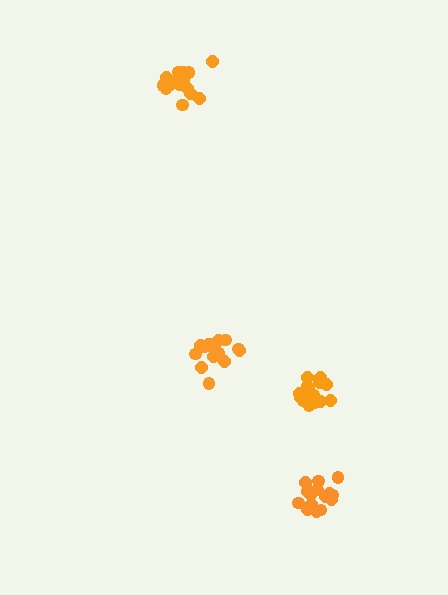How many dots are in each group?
Group 1: 16 dots, Group 2: 16 dots, Group 3: 15 dots, Group 4: 17 dots (64 total).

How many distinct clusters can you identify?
There are 4 distinct clusters.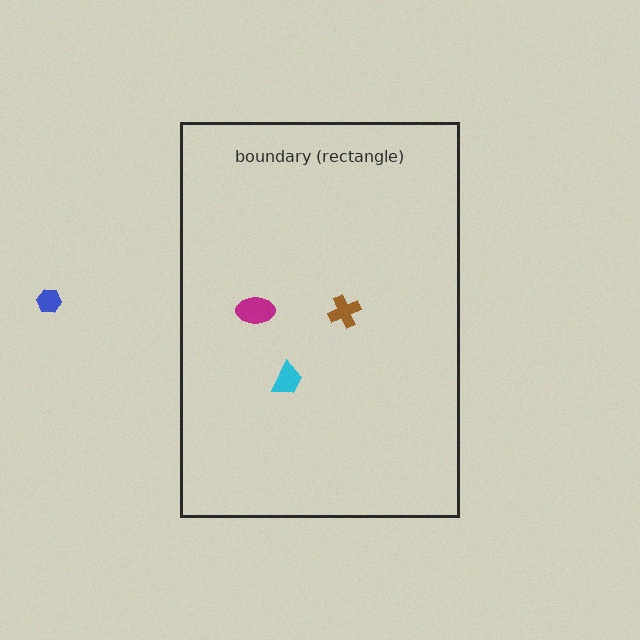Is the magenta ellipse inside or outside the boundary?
Inside.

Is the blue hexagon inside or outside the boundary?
Outside.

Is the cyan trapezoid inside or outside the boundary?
Inside.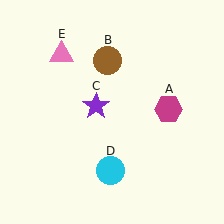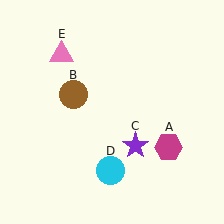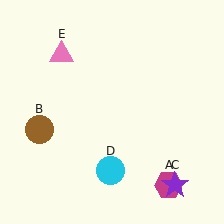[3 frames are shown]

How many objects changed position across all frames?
3 objects changed position: magenta hexagon (object A), brown circle (object B), purple star (object C).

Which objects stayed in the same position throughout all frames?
Cyan circle (object D) and pink triangle (object E) remained stationary.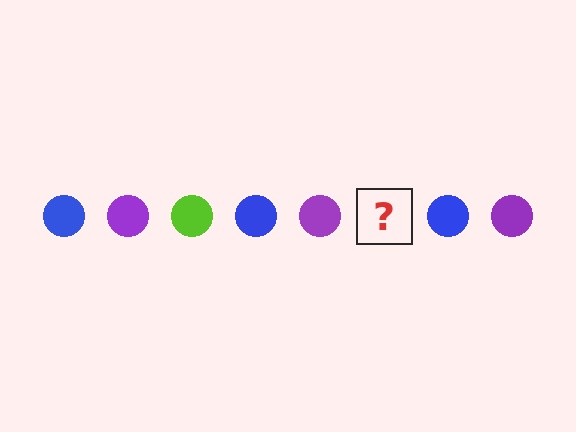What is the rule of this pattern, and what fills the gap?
The rule is that the pattern cycles through blue, purple, lime circles. The gap should be filled with a lime circle.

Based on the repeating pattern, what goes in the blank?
The blank should be a lime circle.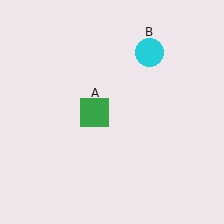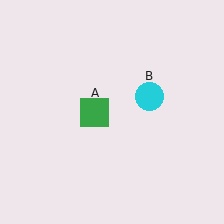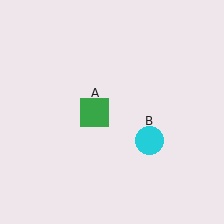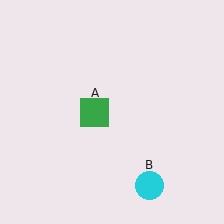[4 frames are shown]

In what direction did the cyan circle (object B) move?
The cyan circle (object B) moved down.